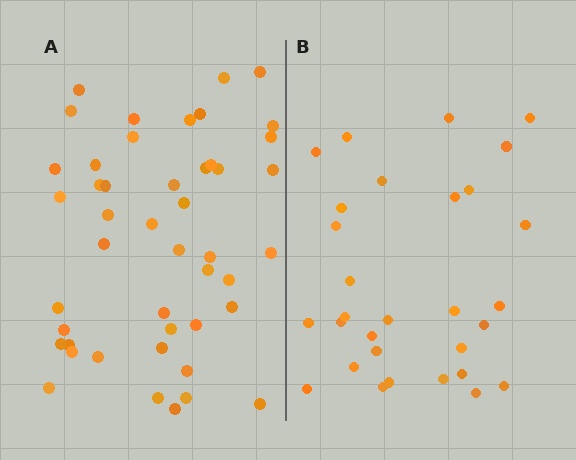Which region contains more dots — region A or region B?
Region A (the left region) has more dots.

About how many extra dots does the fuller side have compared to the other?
Region A has approximately 15 more dots than region B.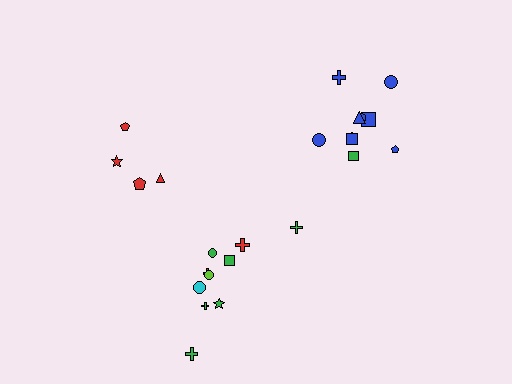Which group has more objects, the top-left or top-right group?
The top-right group.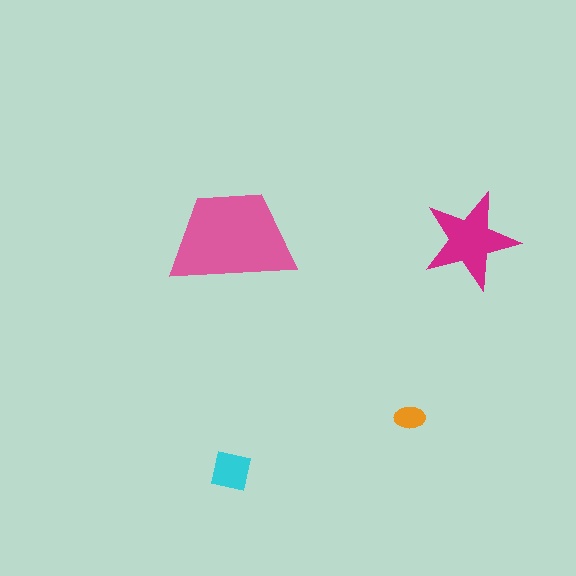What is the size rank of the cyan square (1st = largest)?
3rd.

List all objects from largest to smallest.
The pink trapezoid, the magenta star, the cyan square, the orange ellipse.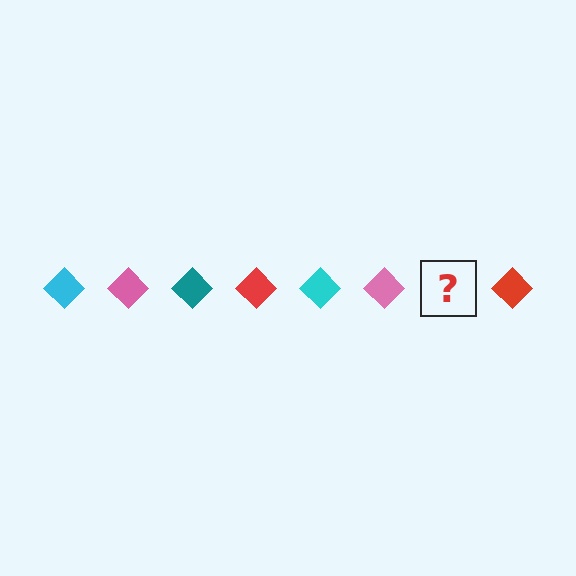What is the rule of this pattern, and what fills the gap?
The rule is that the pattern cycles through cyan, pink, teal, red diamonds. The gap should be filled with a teal diamond.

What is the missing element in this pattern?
The missing element is a teal diamond.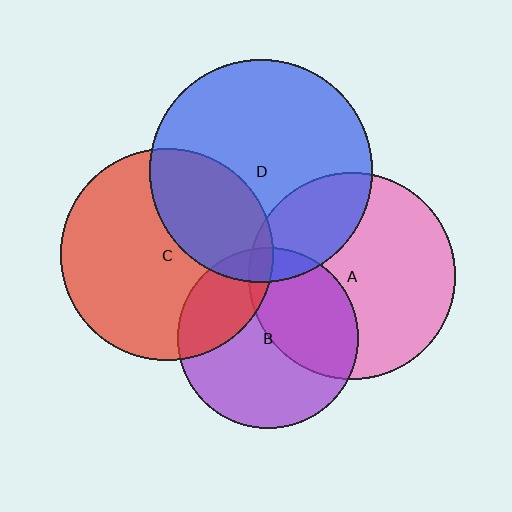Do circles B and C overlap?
Yes.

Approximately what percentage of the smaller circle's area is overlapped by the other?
Approximately 25%.